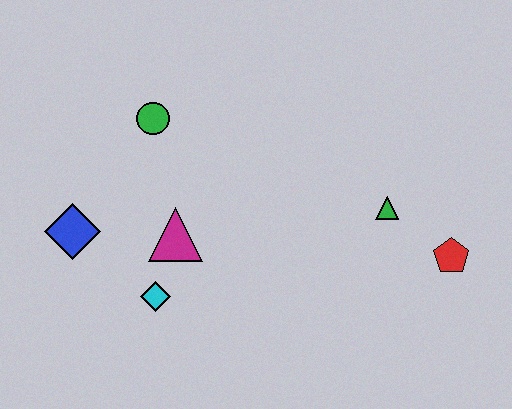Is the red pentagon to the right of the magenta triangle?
Yes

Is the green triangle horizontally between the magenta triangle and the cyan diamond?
No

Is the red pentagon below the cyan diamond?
No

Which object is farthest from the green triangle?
The blue diamond is farthest from the green triangle.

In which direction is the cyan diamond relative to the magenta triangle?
The cyan diamond is below the magenta triangle.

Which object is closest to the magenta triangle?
The cyan diamond is closest to the magenta triangle.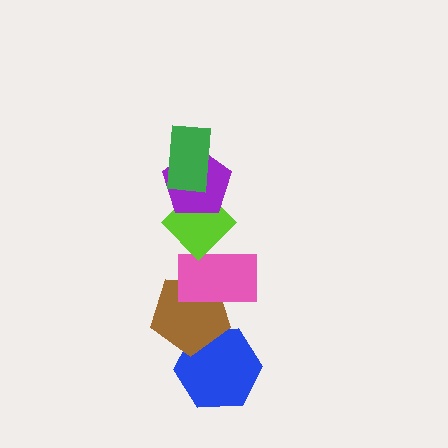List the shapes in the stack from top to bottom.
From top to bottom: the green rectangle, the purple pentagon, the lime diamond, the pink rectangle, the brown pentagon, the blue hexagon.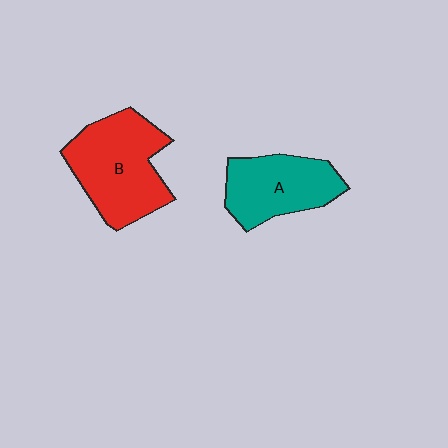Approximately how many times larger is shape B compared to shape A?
Approximately 1.3 times.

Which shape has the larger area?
Shape B (red).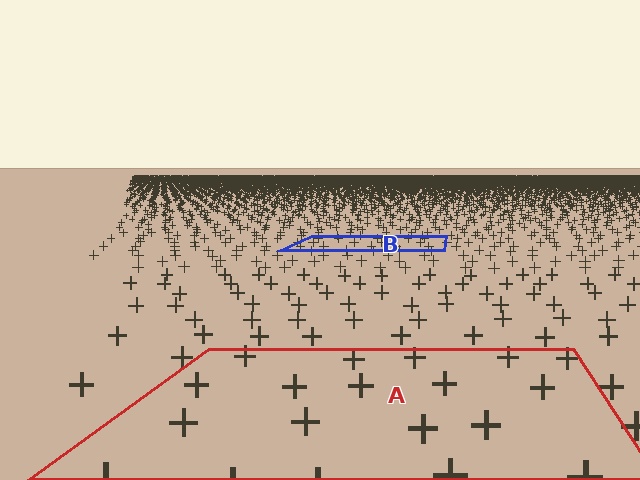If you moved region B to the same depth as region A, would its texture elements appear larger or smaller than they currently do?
They would appear larger. At a closer depth, the same texture elements are projected at a bigger on-screen size.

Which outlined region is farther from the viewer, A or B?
Region B is farther from the viewer — the texture elements inside it appear smaller and more densely packed.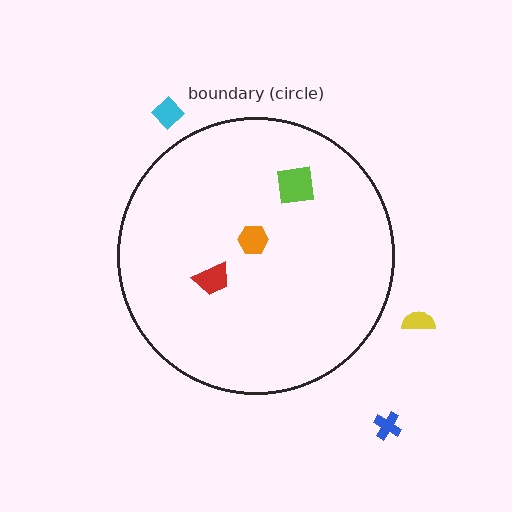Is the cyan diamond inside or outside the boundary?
Outside.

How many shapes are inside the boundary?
3 inside, 3 outside.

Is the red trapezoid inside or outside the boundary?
Inside.